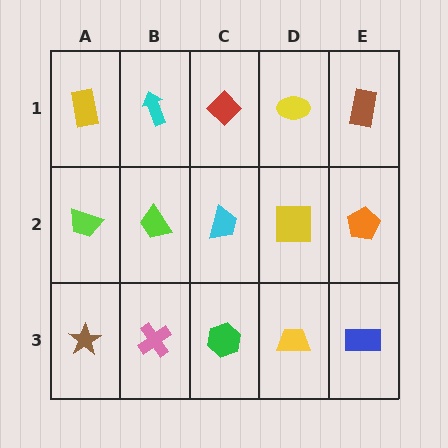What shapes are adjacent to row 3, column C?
A cyan trapezoid (row 2, column C), a pink cross (row 3, column B), a yellow trapezoid (row 3, column D).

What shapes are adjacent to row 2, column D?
A yellow ellipse (row 1, column D), a yellow trapezoid (row 3, column D), a cyan trapezoid (row 2, column C), an orange pentagon (row 2, column E).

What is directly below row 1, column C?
A cyan trapezoid.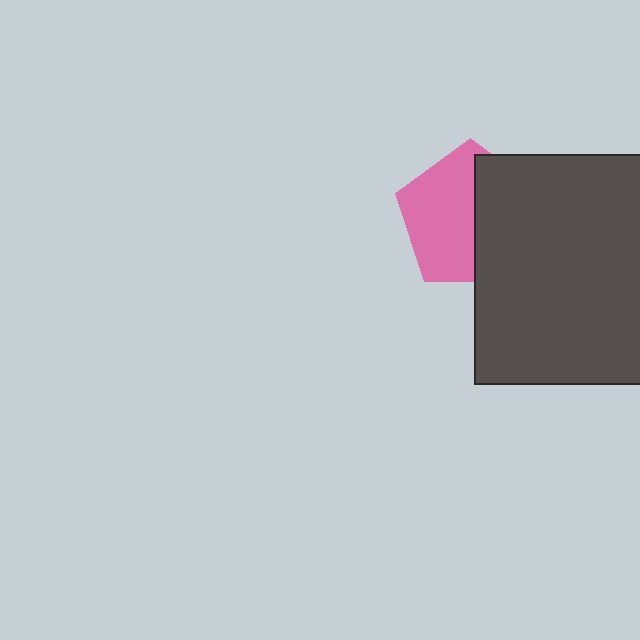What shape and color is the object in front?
The object in front is a dark gray rectangle.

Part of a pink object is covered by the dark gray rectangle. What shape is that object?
It is a pentagon.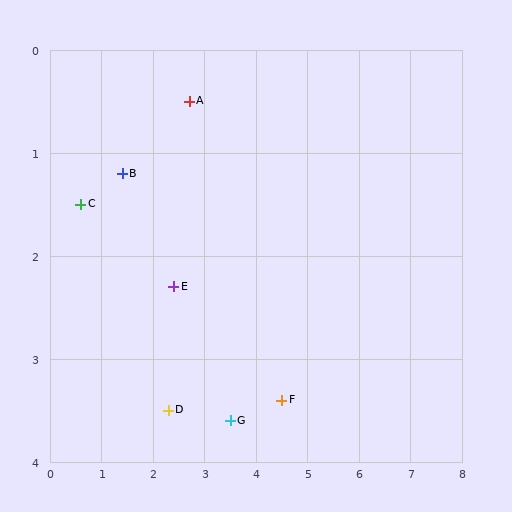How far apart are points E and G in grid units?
Points E and G are about 1.7 grid units apart.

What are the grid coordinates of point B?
Point B is at approximately (1.4, 1.2).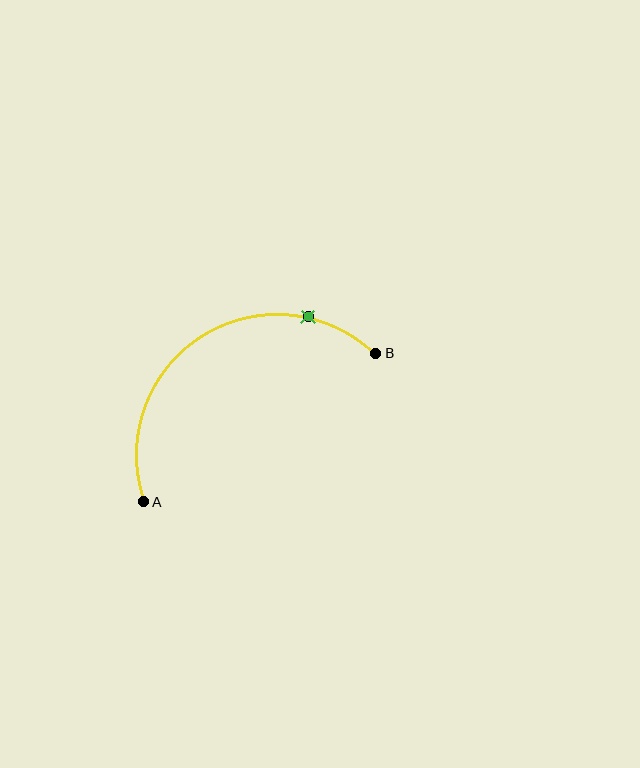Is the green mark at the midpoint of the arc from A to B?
No. The green mark lies on the arc but is closer to endpoint B. The arc midpoint would be at the point on the curve equidistant along the arc from both A and B.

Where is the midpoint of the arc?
The arc midpoint is the point on the curve farthest from the straight line joining A and B. It sits above that line.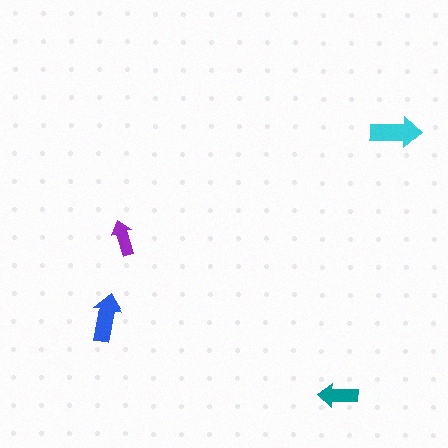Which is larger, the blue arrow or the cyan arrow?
The cyan one.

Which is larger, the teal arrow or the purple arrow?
The teal one.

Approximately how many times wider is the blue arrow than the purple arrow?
About 1.5 times wider.